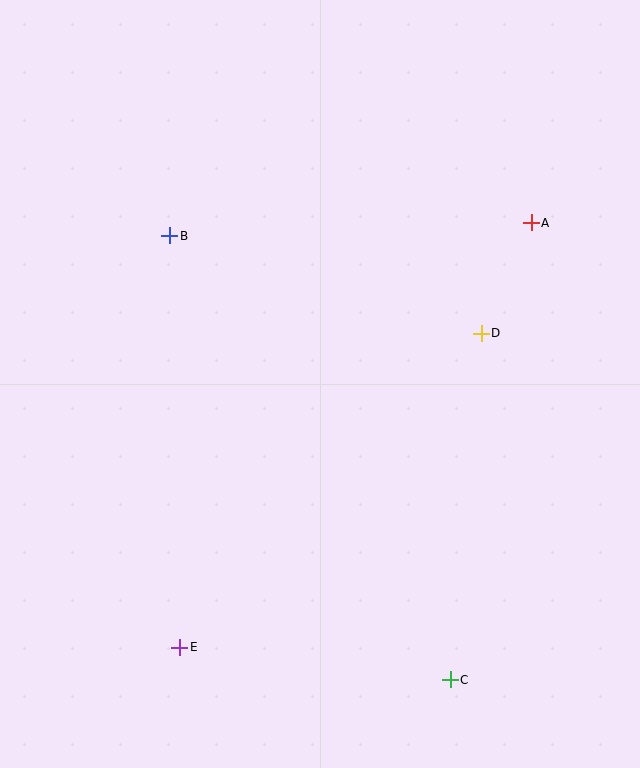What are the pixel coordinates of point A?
Point A is at (531, 223).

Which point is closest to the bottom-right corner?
Point C is closest to the bottom-right corner.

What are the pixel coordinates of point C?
Point C is at (450, 680).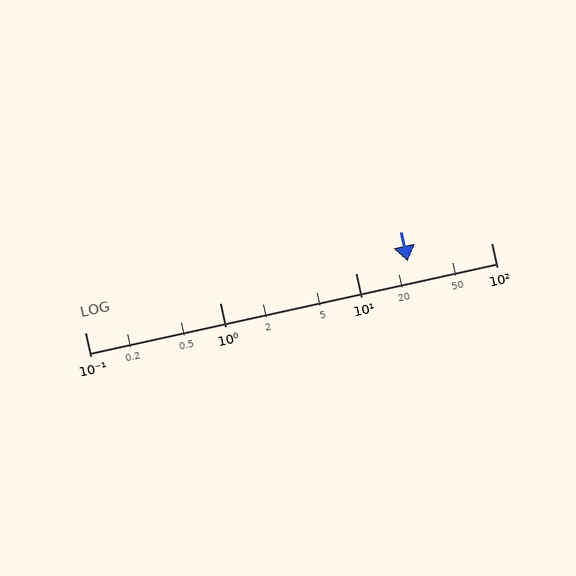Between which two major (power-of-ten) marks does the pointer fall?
The pointer is between 10 and 100.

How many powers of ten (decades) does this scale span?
The scale spans 3 decades, from 0.1 to 100.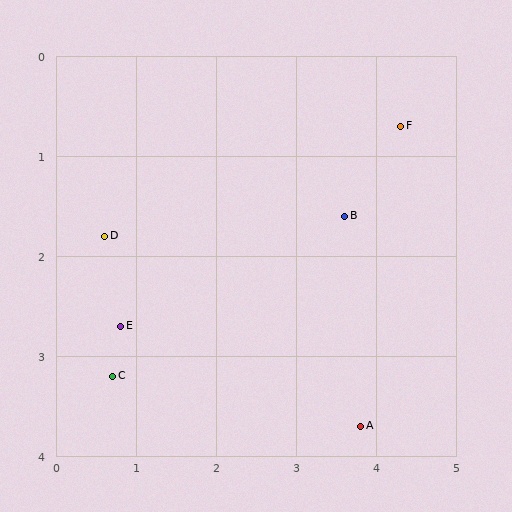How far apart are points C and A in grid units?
Points C and A are about 3.1 grid units apart.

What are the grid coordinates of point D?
Point D is at approximately (0.6, 1.8).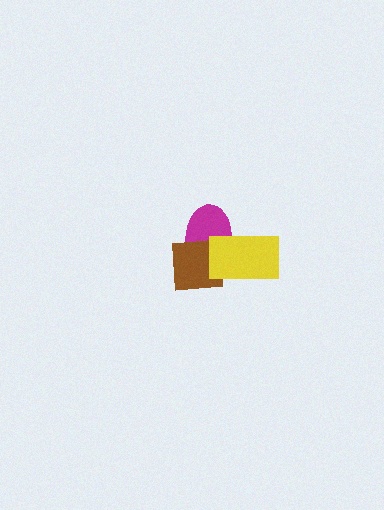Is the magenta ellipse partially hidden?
Yes, it is partially covered by another shape.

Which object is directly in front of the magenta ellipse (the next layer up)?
The brown square is directly in front of the magenta ellipse.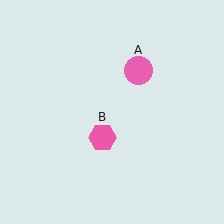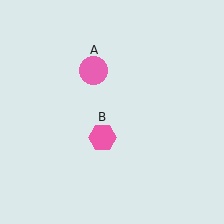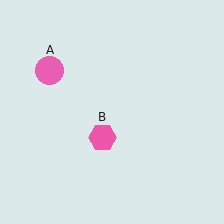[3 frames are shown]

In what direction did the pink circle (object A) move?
The pink circle (object A) moved left.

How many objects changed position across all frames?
1 object changed position: pink circle (object A).